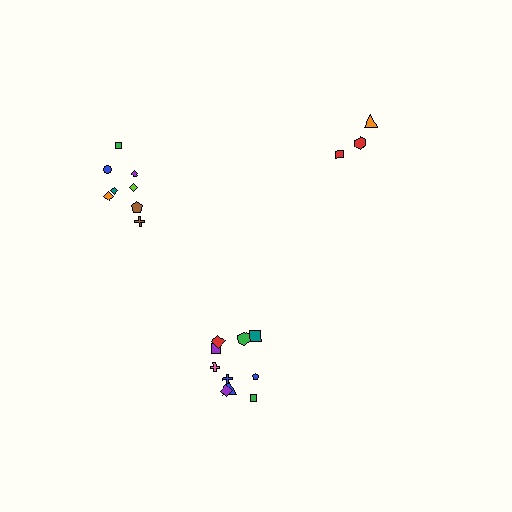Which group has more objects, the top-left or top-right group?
The top-left group.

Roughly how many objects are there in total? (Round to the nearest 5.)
Roughly 20 objects in total.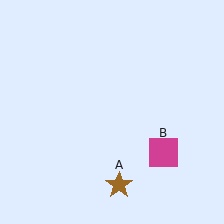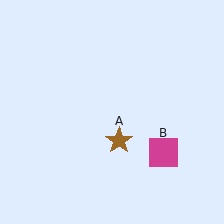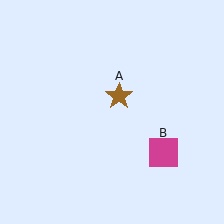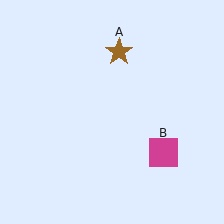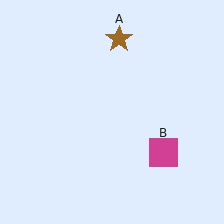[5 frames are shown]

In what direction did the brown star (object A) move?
The brown star (object A) moved up.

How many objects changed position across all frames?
1 object changed position: brown star (object A).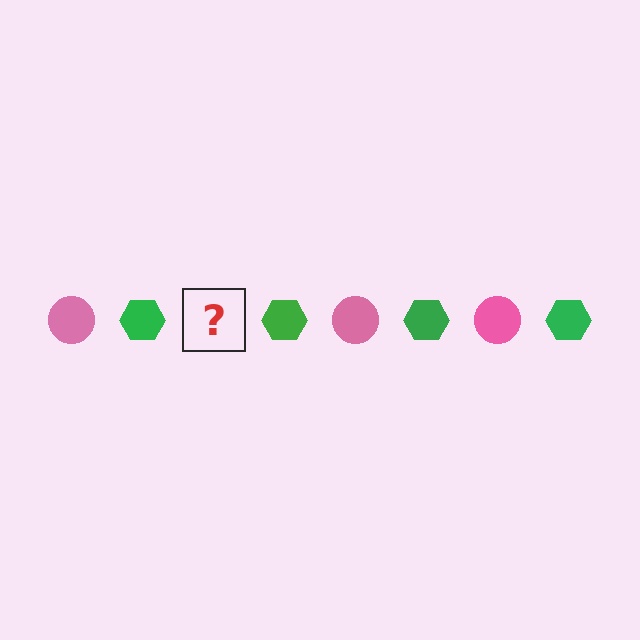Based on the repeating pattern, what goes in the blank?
The blank should be a pink circle.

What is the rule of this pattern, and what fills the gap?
The rule is that the pattern alternates between pink circle and green hexagon. The gap should be filled with a pink circle.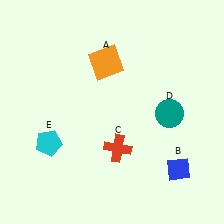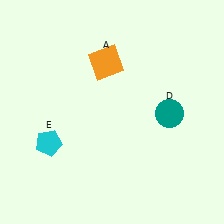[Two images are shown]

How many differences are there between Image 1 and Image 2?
There are 2 differences between the two images.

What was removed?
The blue diamond (B), the red cross (C) were removed in Image 2.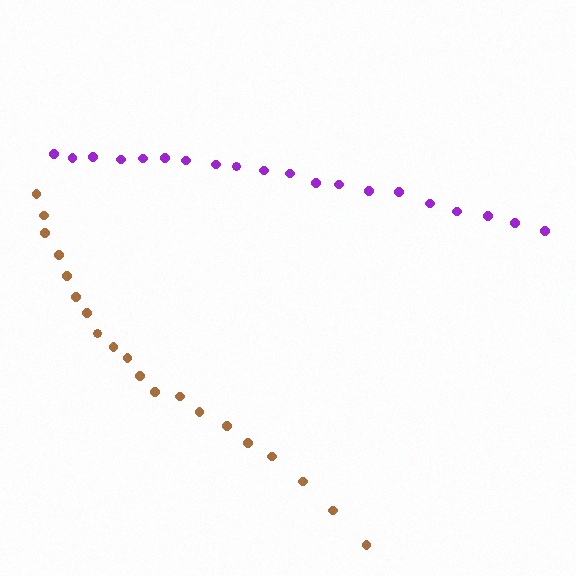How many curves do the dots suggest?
There are 2 distinct paths.